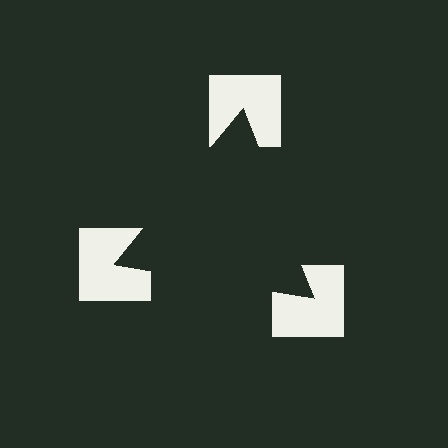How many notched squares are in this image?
There are 3 — one at each vertex of the illusory triangle.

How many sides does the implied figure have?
3 sides.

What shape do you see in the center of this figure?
An illusory triangle — its edges are inferred from the aligned wedge cuts in the notched squares, not physically drawn.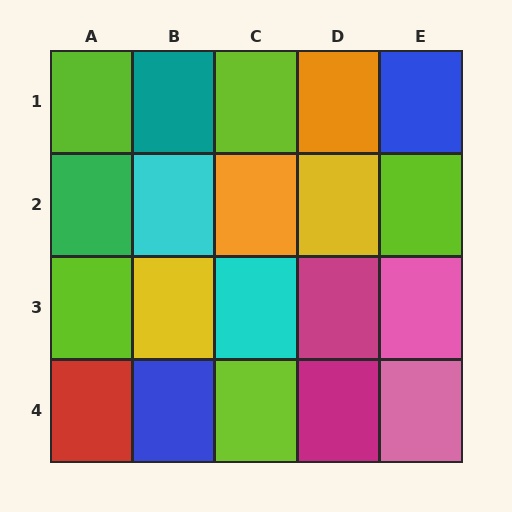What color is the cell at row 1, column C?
Lime.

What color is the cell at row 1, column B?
Teal.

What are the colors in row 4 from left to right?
Red, blue, lime, magenta, pink.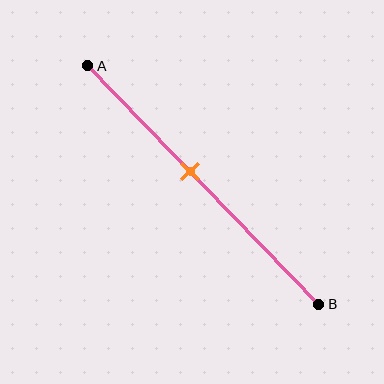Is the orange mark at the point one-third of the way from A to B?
No, the mark is at about 45% from A, not at the 33% one-third point.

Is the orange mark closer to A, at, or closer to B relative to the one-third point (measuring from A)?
The orange mark is closer to point B than the one-third point of segment AB.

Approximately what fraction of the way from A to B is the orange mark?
The orange mark is approximately 45% of the way from A to B.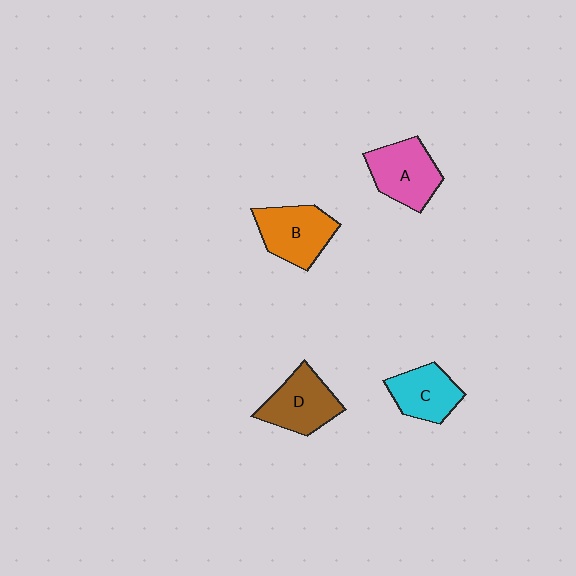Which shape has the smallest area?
Shape C (cyan).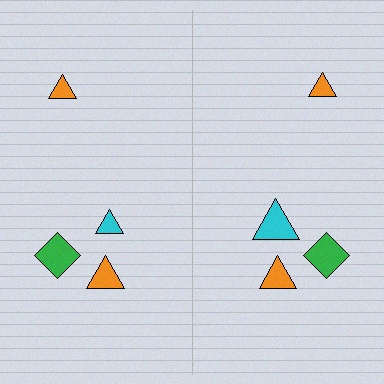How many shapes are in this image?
There are 8 shapes in this image.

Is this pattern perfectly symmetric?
No, the pattern is not perfectly symmetric. The cyan triangle on the right side has a different size than its mirror counterpart.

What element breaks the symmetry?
The cyan triangle on the right side has a different size than its mirror counterpart.